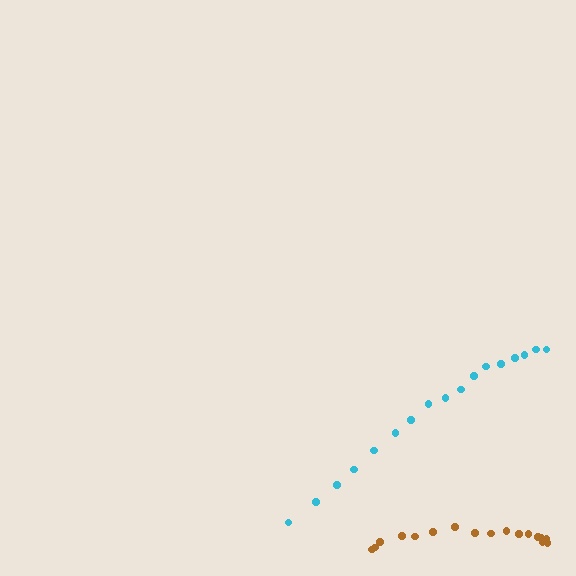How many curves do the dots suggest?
There are 2 distinct paths.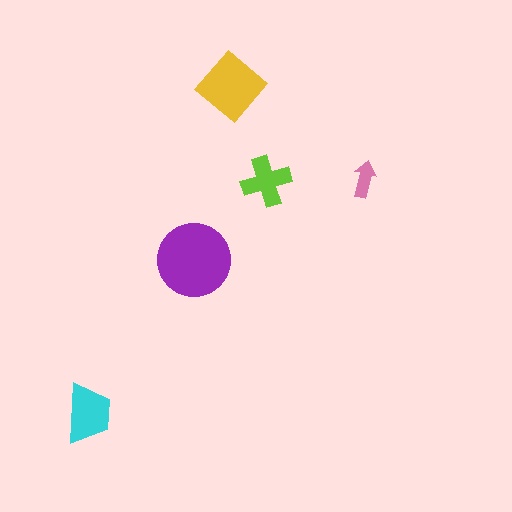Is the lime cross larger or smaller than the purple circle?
Smaller.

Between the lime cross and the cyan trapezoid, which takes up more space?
The cyan trapezoid.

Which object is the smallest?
The pink arrow.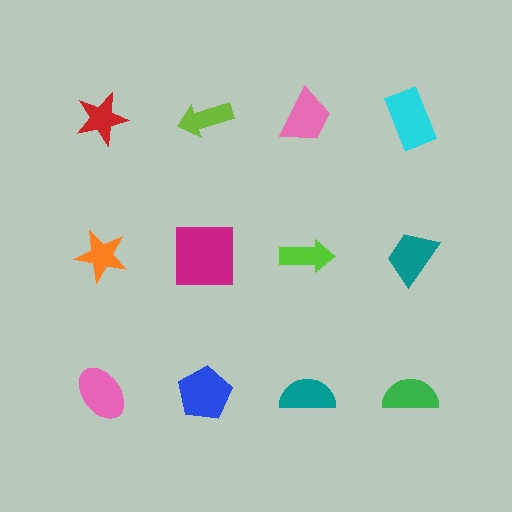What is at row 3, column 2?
A blue pentagon.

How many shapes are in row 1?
4 shapes.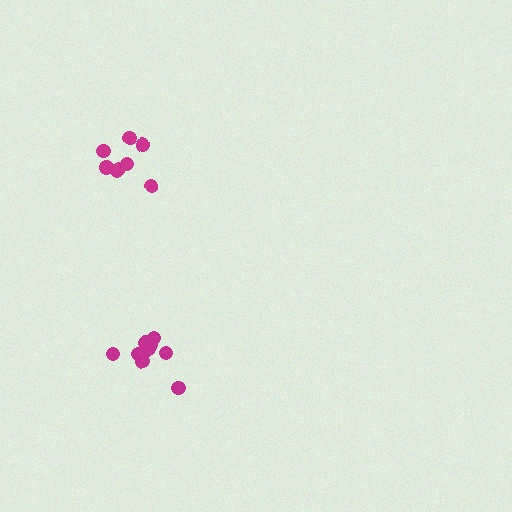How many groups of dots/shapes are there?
There are 2 groups.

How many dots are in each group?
Group 1: 12 dots, Group 2: 8 dots (20 total).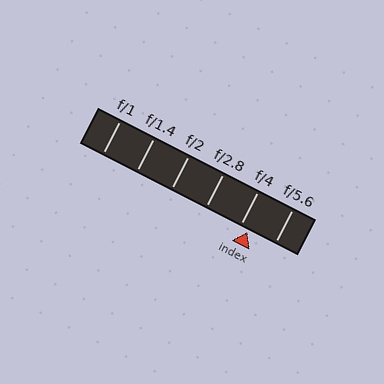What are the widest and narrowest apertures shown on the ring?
The widest aperture shown is f/1 and the narrowest is f/5.6.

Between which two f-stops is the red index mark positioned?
The index mark is between f/4 and f/5.6.